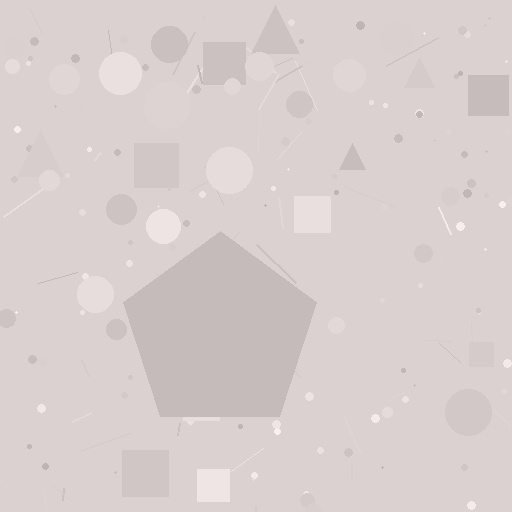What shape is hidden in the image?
A pentagon is hidden in the image.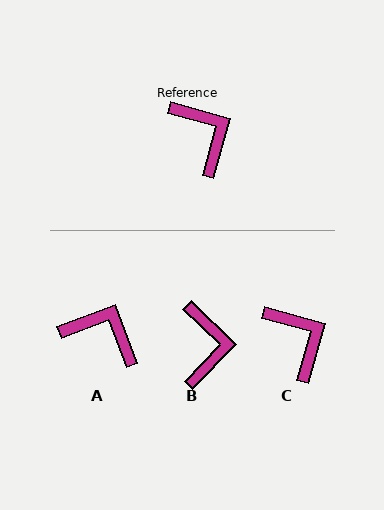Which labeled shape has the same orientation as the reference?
C.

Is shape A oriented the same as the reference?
No, it is off by about 36 degrees.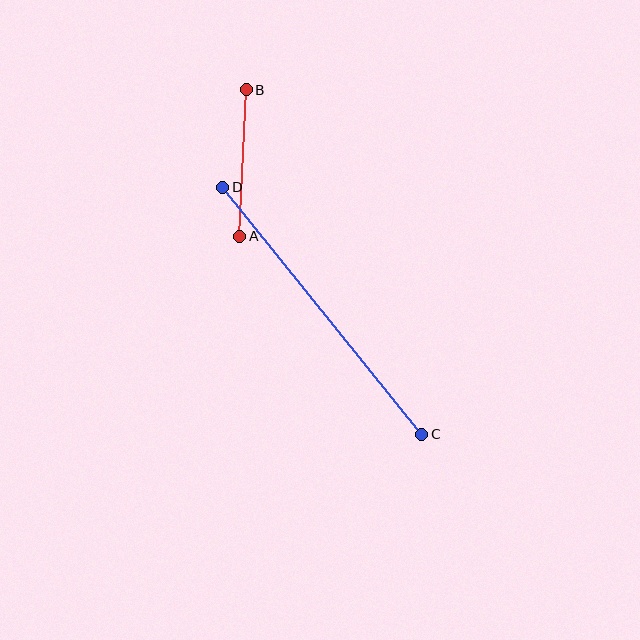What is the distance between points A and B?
The distance is approximately 147 pixels.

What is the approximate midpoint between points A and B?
The midpoint is at approximately (243, 163) pixels.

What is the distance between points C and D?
The distance is approximately 317 pixels.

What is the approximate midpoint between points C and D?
The midpoint is at approximately (322, 311) pixels.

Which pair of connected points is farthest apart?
Points C and D are farthest apart.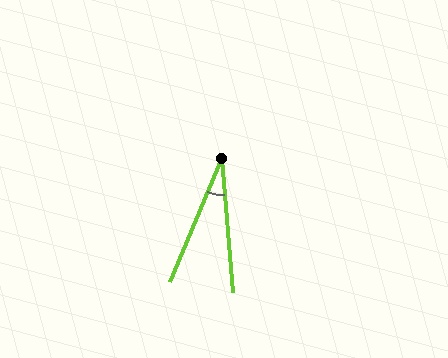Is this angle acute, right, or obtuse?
It is acute.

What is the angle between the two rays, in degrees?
Approximately 28 degrees.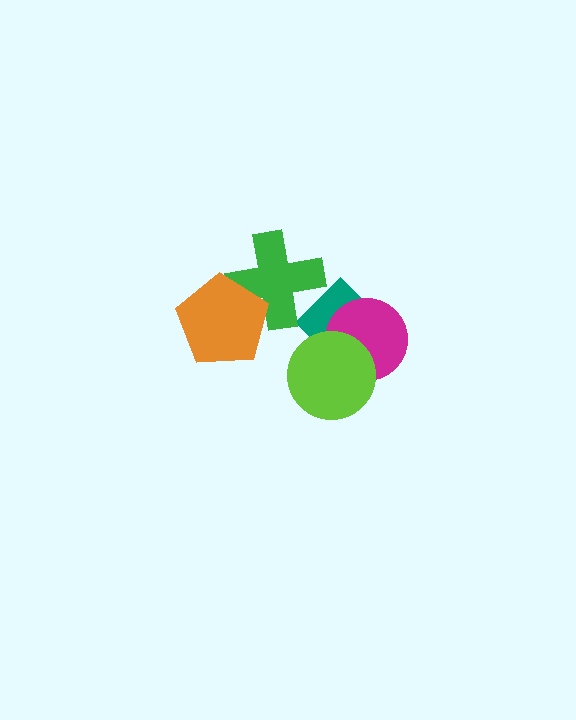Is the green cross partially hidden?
Yes, it is partially covered by another shape.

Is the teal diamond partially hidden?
Yes, it is partially covered by another shape.